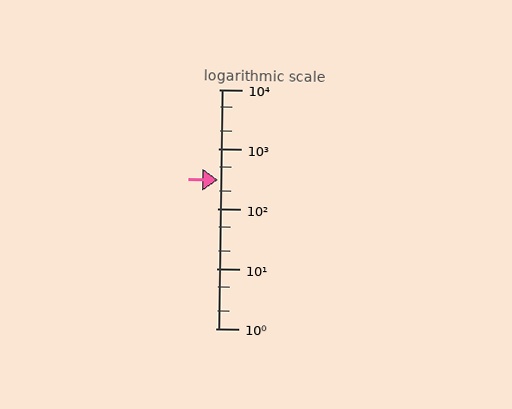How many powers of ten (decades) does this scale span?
The scale spans 4 decades, from 1 to 10000.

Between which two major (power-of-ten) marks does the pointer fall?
The pointer is between 100 and 1000.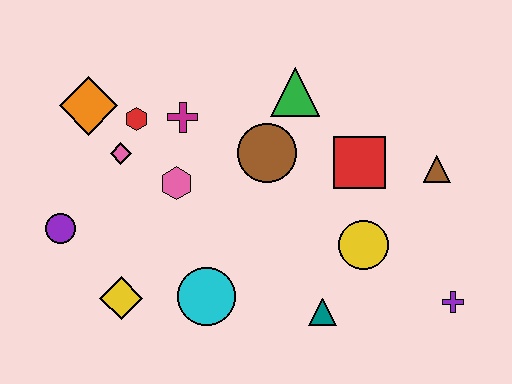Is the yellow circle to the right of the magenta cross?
Yes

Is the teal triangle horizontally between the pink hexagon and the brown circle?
No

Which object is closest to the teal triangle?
The yellow circle is closest to the teal triangle.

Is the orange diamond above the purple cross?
Yes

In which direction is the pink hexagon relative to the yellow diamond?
The pink hexagon is above the yellow diamond.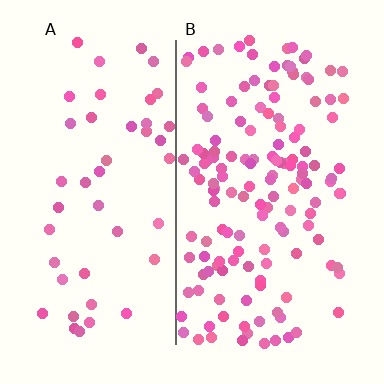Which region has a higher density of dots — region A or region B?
B (the right).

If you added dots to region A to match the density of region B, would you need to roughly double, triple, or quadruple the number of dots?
Approximately triple.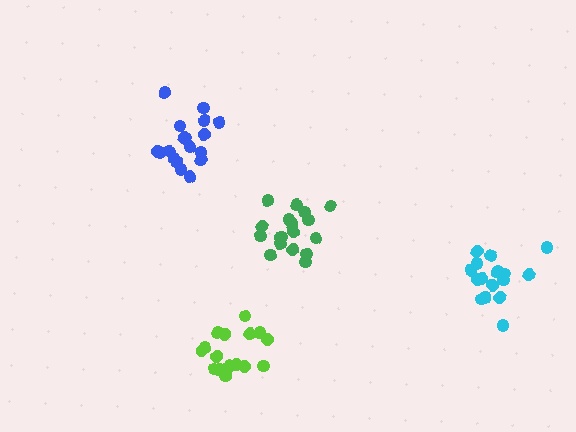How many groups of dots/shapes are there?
There are 4 groups.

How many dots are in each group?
Group 1: 18 dots, Group 2: 18 dots, Group 3: 18 dots, Group 4: 18 dots (72 total).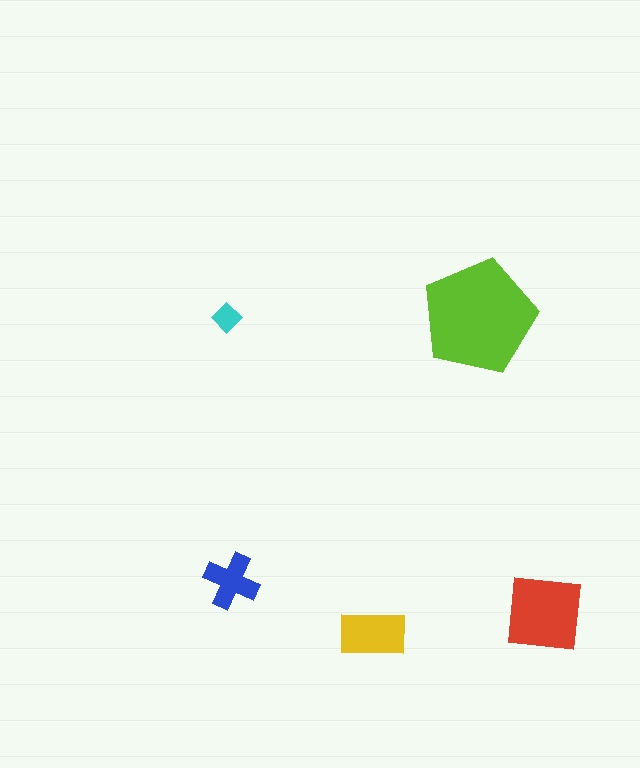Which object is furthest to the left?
The cyan diamond is leftmost.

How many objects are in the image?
There are 5 objects in the image.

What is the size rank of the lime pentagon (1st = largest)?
1st.